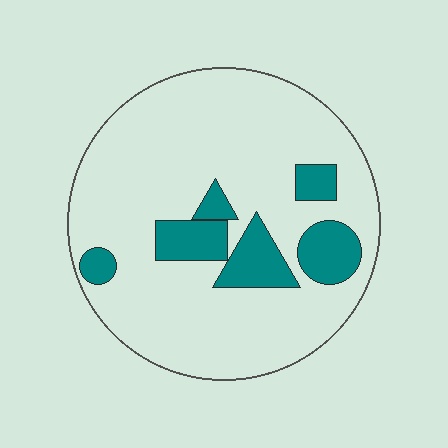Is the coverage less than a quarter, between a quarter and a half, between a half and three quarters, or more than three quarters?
Less than a quarter.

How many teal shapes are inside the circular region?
6.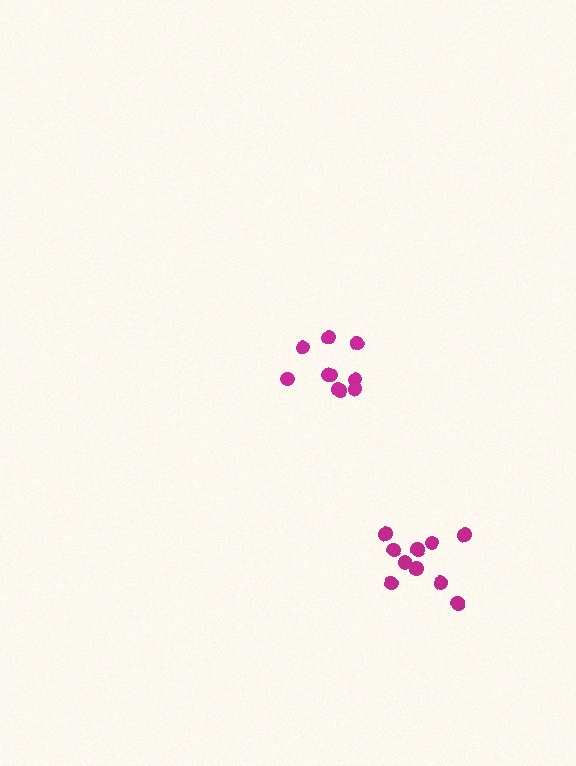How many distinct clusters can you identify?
There are 2 distinct clusters.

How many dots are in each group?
Group 1: 10 dots, Group 2: 10 dots (20 total).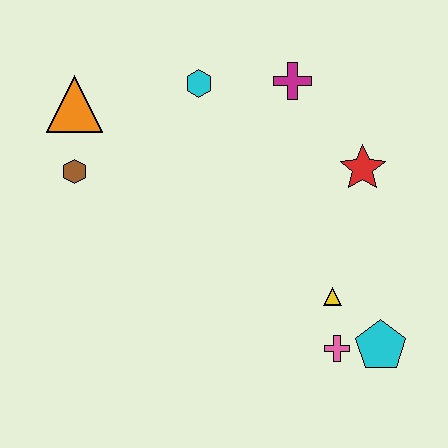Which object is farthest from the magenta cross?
The cyan pentagon is farthest from the magenta cross.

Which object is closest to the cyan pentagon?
The pink cross is closest to the cyan pentagon.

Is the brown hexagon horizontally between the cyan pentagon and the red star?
No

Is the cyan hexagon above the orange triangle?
Yes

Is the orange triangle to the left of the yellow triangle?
Yes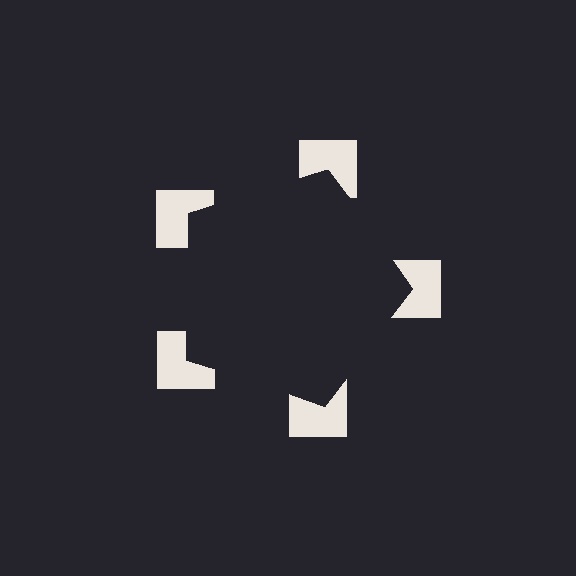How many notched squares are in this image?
There are 5 — one at each vertex of the illusory pentagon.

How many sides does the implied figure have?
5 sides.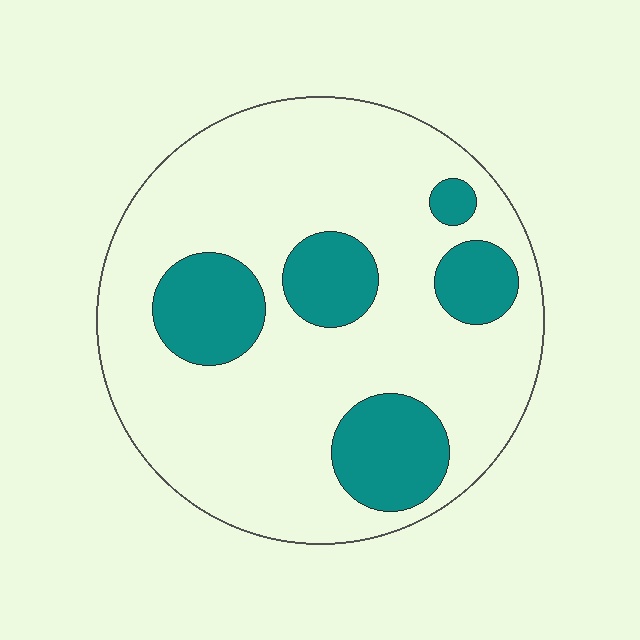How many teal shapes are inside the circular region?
5.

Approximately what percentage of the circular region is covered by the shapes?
Approximately 25%.